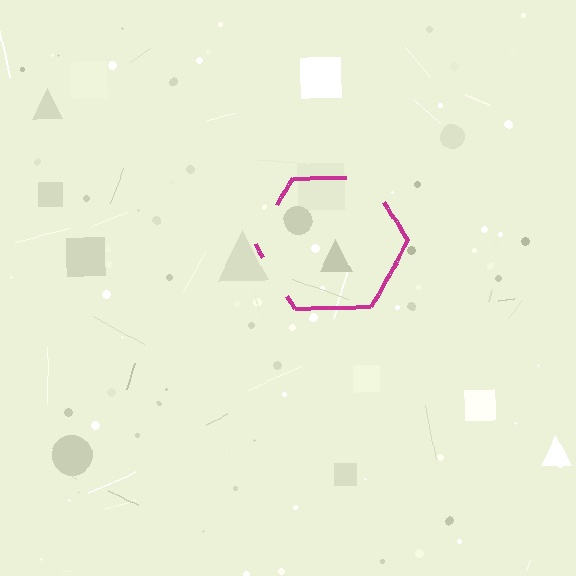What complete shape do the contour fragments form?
The contour fragments form a hexagon.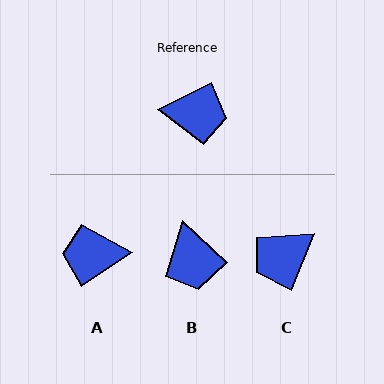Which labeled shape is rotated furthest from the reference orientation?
A, about 172 degrees away.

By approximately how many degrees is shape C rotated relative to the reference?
Approximately 139 degrees clockwise.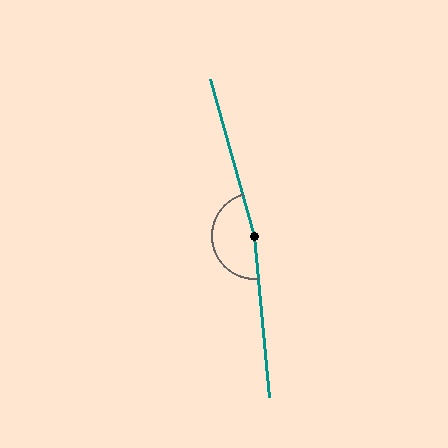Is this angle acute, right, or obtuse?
It is obtuse.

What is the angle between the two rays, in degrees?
Approximately 169 degrees.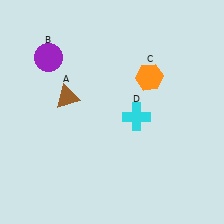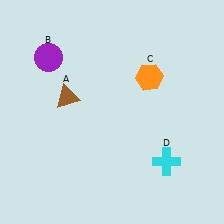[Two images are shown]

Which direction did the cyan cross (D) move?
The cyan cross (D) moved down.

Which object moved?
The cyan cross (D) moved down.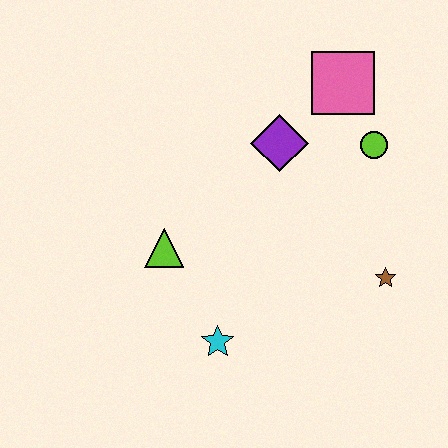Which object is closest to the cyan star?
The lime triangle is closest to the cyan star.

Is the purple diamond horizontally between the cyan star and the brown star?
Yes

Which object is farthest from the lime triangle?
The pink square is farthest from the lime triangle.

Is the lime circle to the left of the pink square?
No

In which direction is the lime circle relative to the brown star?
The lime circle is above the brown star.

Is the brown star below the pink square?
Yes